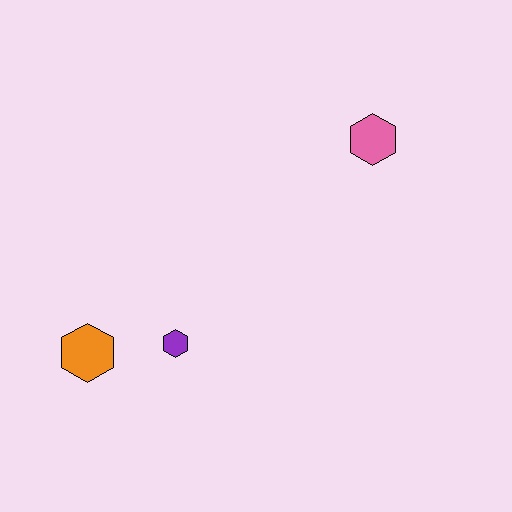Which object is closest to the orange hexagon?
The purple hexagon is closest to the orange hexagon.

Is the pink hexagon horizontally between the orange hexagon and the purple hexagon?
No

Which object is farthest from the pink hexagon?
The orange hexagon is farthest from the pink hexagon.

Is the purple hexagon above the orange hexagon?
Yes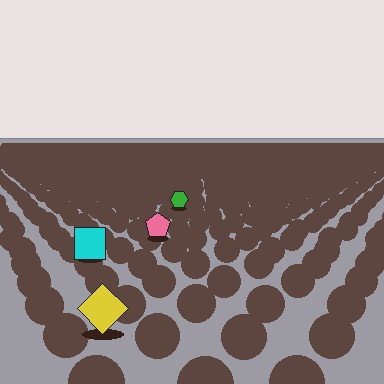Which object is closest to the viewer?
The yellow diamond is closest. The texture marks near it are larger and more spread out.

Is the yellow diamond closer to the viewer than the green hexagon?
Yes. The yellow diamond is closer — you can tell from the texture gradient: the ground texture is coarser near it.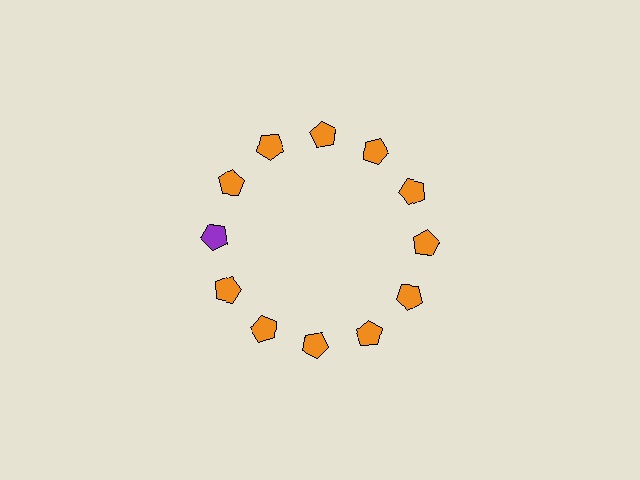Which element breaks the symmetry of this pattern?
The purple pentagon at roughly the 9 o'clock position breaks the symmetry. All other shapes are orange pentagons.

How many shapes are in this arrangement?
There are 12 shapes arranged in a ring pattern.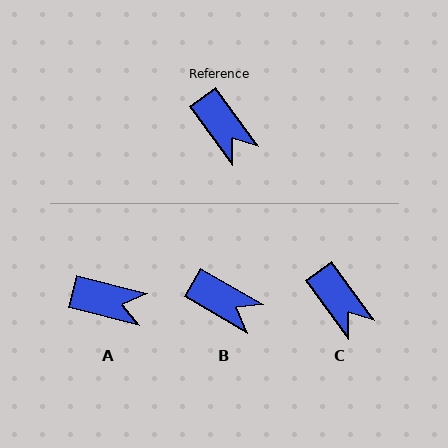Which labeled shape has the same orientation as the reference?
C.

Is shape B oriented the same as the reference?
No, it is off by about 24 degrees.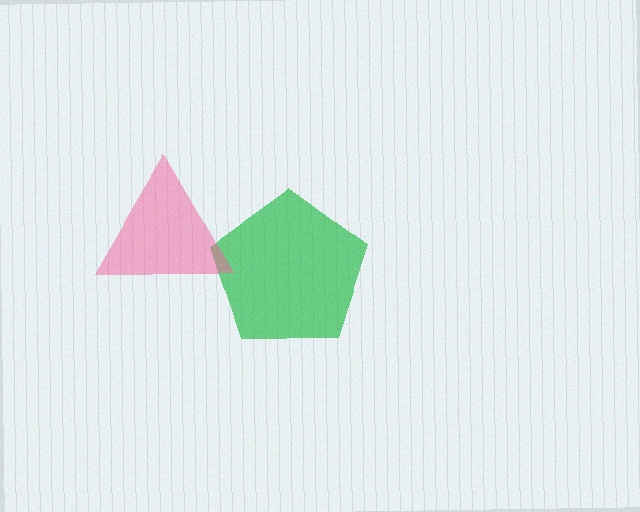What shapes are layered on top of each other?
The layered shapes are: a green pentagon, a pink triangle.